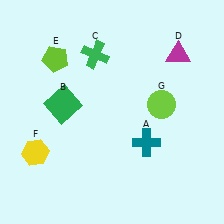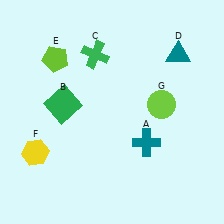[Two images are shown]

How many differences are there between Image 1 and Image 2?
There is 1 difference between the two images.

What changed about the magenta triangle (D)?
In Image 1, D is magenta. In Image 2, it changed to teal.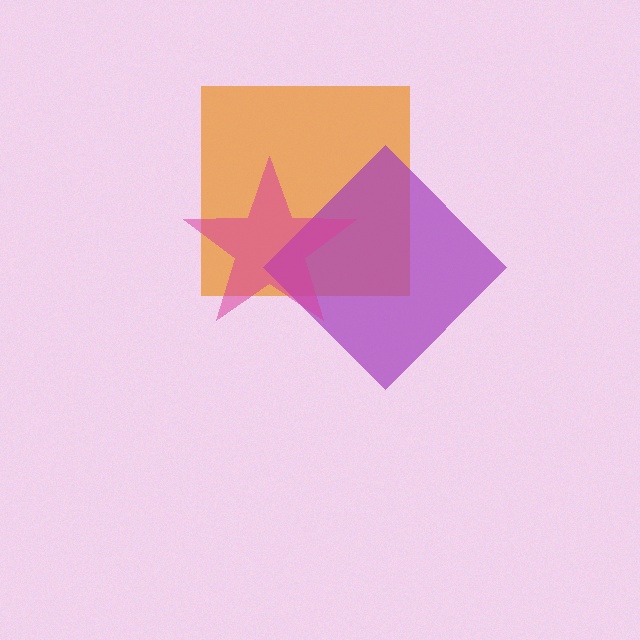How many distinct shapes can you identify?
There are 3 distinct shapes: an orange square, a purple diamond, a magenta star.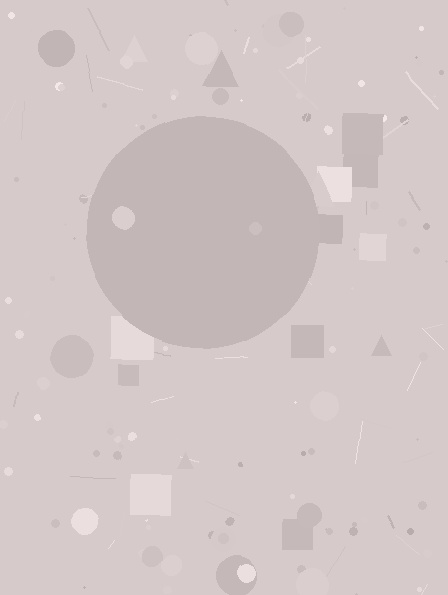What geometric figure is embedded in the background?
A circle is embedded in the background.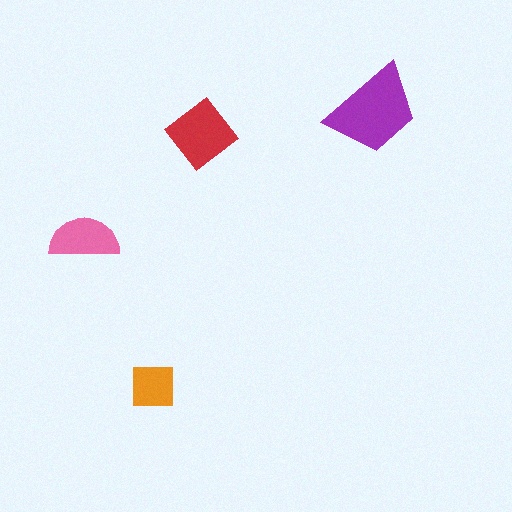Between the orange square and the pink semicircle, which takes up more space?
The pink semicircle.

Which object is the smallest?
The orange square.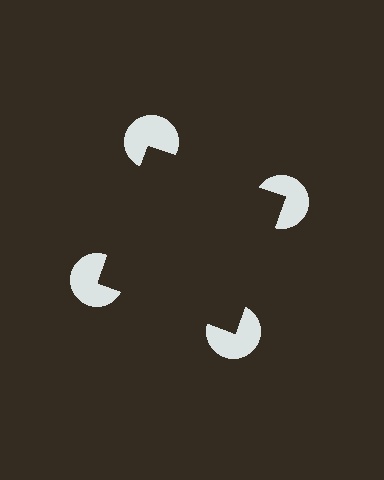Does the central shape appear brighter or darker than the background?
It typically appears slightly darker than the background, even though no actual brightness change is drawn.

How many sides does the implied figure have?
4 sides.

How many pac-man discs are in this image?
There are 4 — one at each vertex of the illusory square.